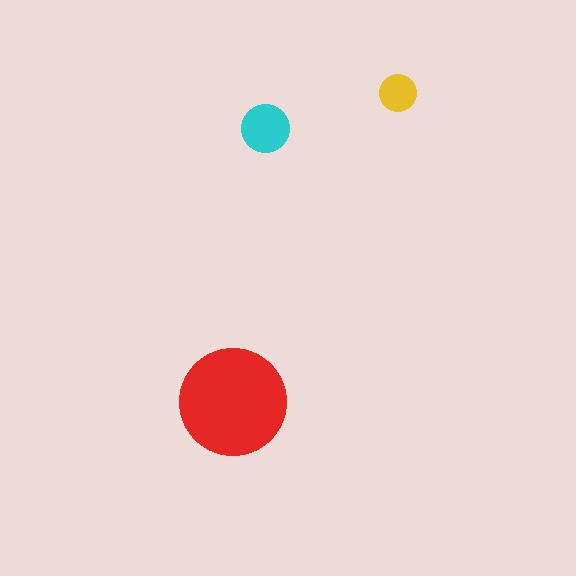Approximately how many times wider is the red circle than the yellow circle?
About 3 times wider.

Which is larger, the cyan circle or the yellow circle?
The cyan one.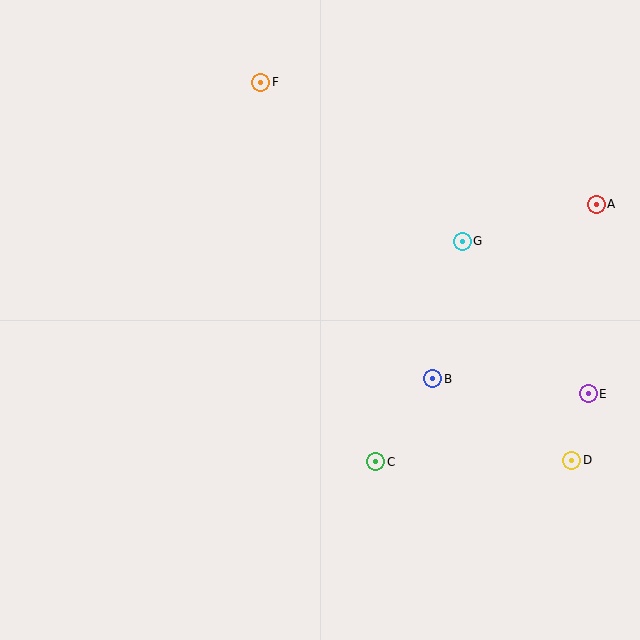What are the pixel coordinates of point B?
Point B is at (433, 379).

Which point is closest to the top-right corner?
Point A is closest to the top-right corner.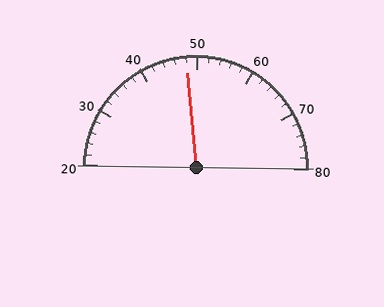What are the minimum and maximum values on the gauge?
The gauge ranges from 20 to 80.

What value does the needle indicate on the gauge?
The needle indicates approximately 48.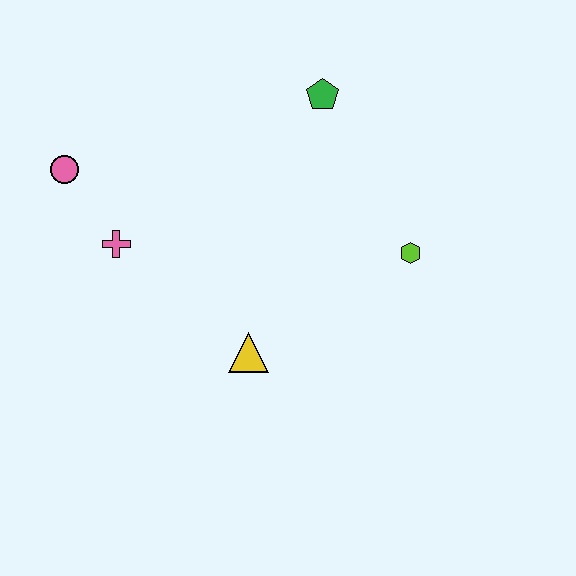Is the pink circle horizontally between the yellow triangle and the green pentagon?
No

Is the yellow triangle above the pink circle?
No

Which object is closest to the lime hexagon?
The green pentagon is closest to the lime hexagon.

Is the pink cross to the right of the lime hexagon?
No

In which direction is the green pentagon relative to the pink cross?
The green pentagon is to the right of the pink cross.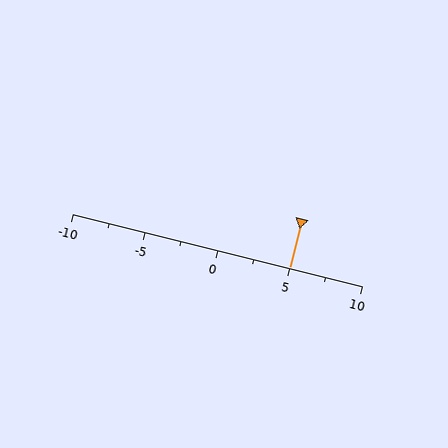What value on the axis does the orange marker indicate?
The marker indicates approximately 5.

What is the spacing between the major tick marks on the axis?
The major ticks are spaced 5 apart.